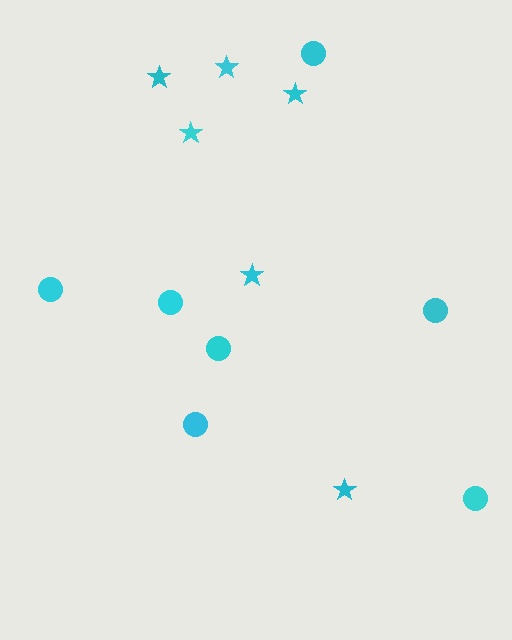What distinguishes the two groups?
There are 2 groups: one group of stars (6) and one group of circles (7).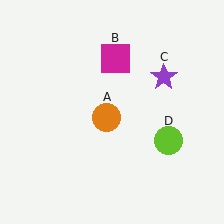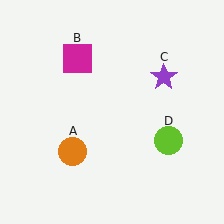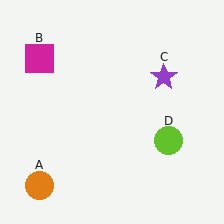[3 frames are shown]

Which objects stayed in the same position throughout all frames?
Purple star (object C) and lime circle (object D) remained stationary.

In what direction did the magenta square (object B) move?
The magenta square (object B) moved left.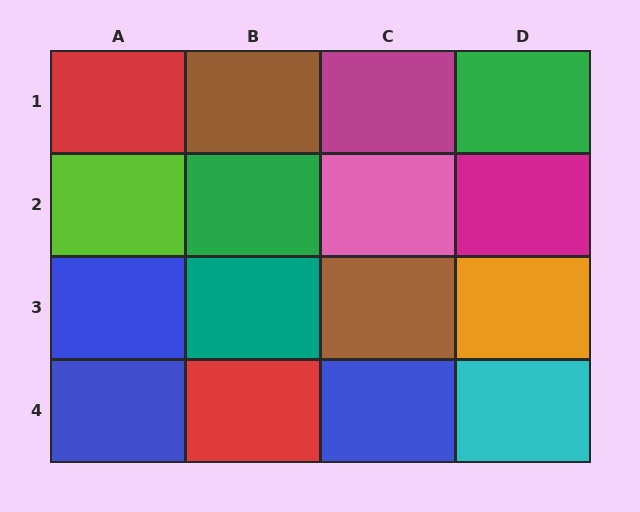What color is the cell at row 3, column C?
Brown.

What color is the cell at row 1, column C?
Magenta.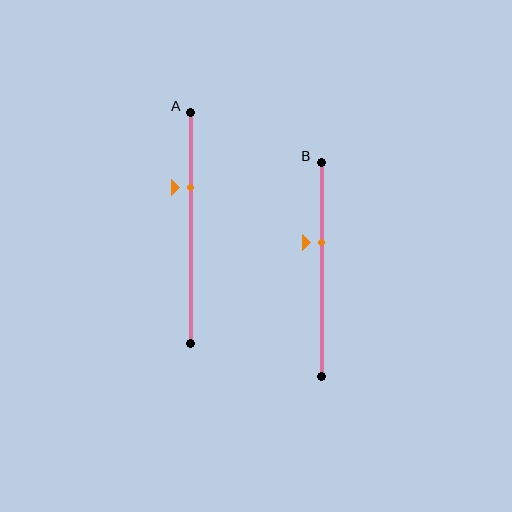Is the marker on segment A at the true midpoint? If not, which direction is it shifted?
No, the marker on segment A is shifted upward by about 17% of the segment length.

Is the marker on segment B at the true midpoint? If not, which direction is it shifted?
No, the marker on segment B is shifted upward by about 13% of the segment length.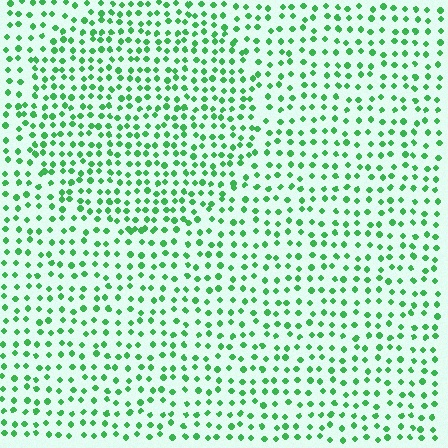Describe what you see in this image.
The image contains small green elements arranged at two different densities. A circle-shaped region is visible where the elements are more densely packed than the surrounding area.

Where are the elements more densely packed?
The elements are more densely packed inside the circle boundary.